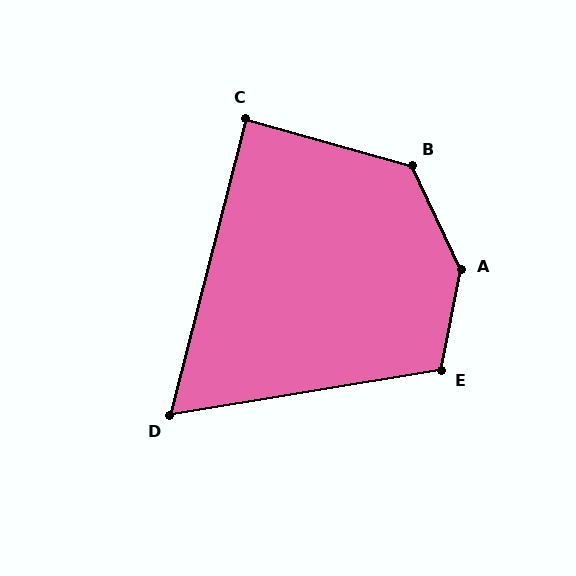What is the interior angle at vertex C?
Approximately 89 degrees (approximately right).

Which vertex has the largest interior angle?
A, at approximately 143 degrees.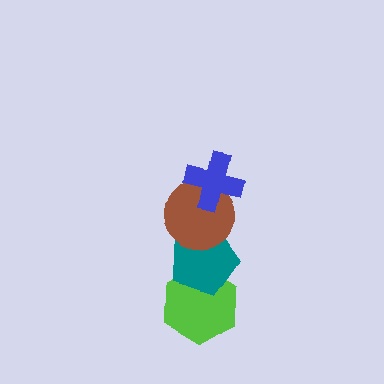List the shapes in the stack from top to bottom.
From top to bottom: the blue cross, the brown circle, the teal pentagon, the lime hexagon.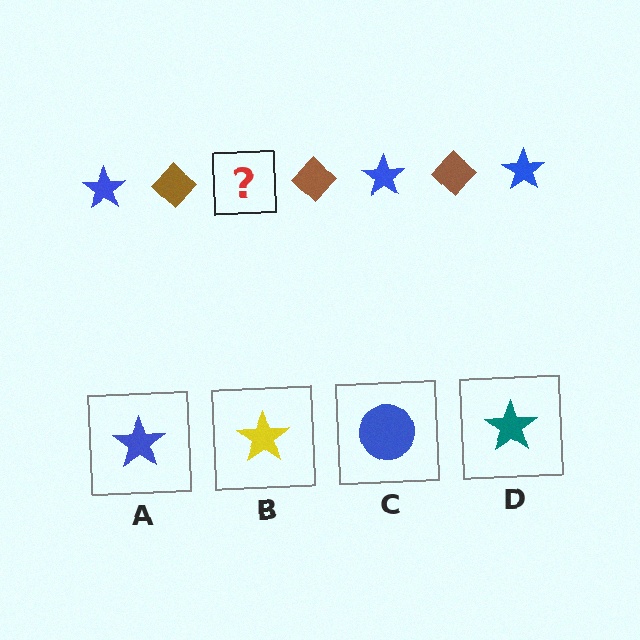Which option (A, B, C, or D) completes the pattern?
A.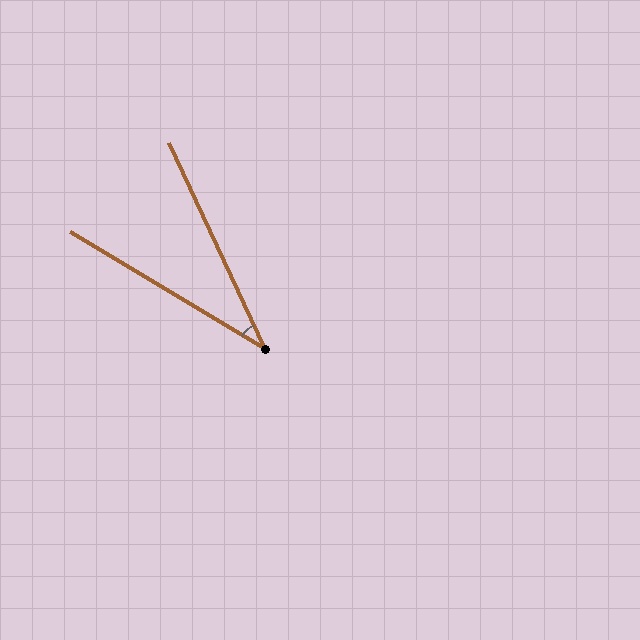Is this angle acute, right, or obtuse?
It is acute.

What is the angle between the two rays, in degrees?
Approximately 34 degrees.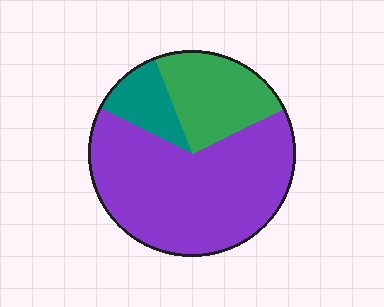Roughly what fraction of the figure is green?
Green covers 24% of the figure.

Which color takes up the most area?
Purple, at roughly 65%.